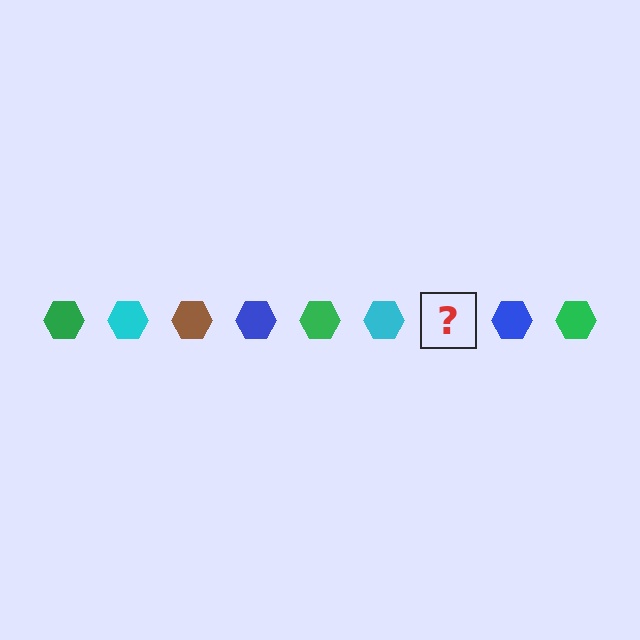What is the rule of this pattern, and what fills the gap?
The rule is that the pattern cycles through green, cyan, brown, blue hexagons. The gap should be filled with a brown hexagon.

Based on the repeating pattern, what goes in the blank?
The blank should be a brown hexagon.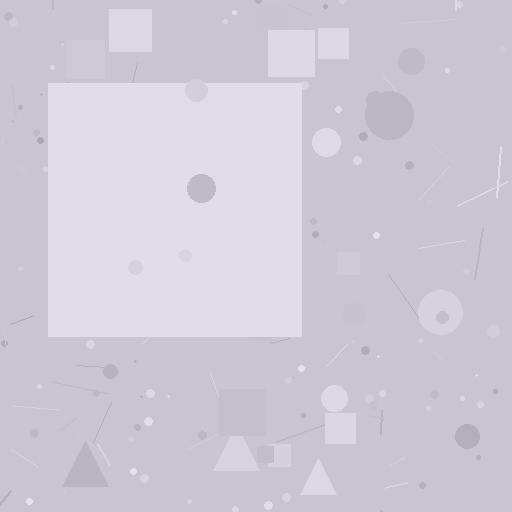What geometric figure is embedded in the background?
A square is embedded in the background.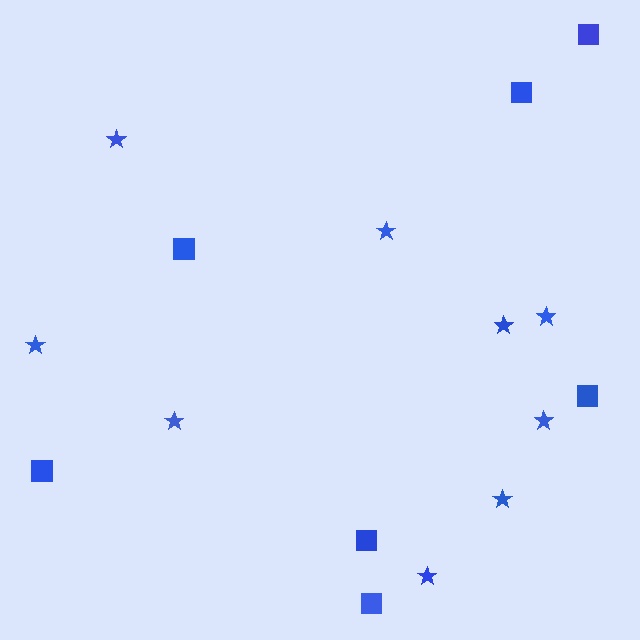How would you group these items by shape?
There are 2 groups: one group of stars (9) and one group of squares (7).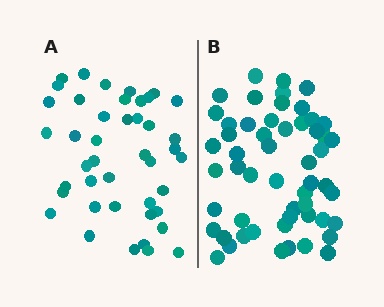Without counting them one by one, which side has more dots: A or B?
Region B (the right region) has more dots.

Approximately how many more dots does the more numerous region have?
Region B has roughly 12 or so more dots than region A.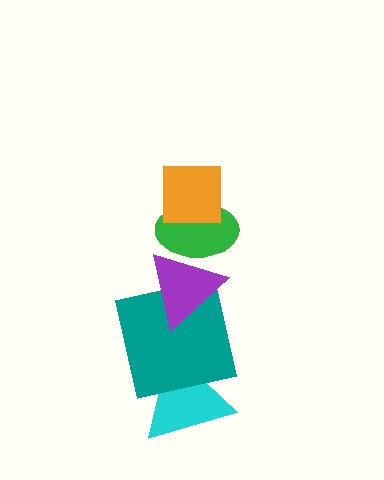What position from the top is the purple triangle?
The purple triangle is 3rd from the top.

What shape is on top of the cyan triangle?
The teal square is on top of the cyan triangle.